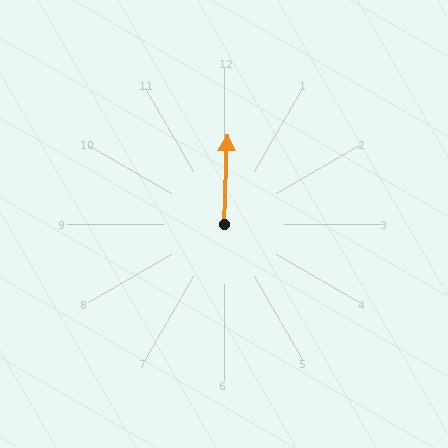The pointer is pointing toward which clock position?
Roughly 12 o'clock.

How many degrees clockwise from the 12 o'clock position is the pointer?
Approximately 2 degrees.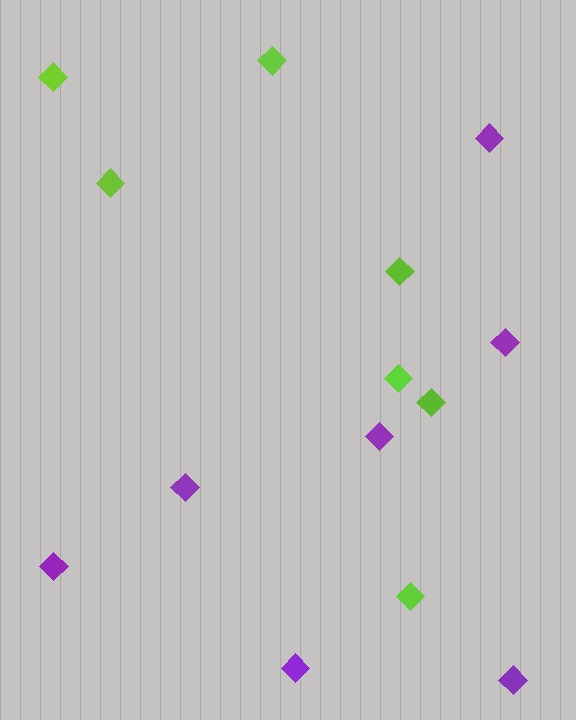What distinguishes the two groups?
There are 2 groups: one group of lime diamonds (7) and one group of purple diamonds (7).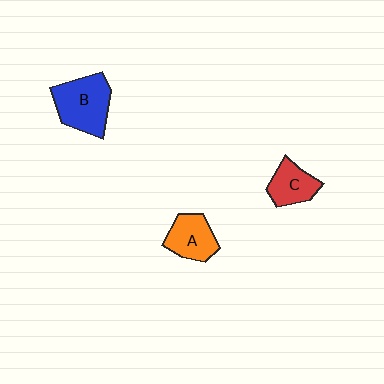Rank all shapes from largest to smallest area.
From largest to smallest: B (blue), A (orange), C (red).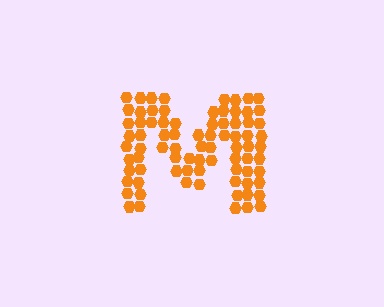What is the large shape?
The large shape is the letter M.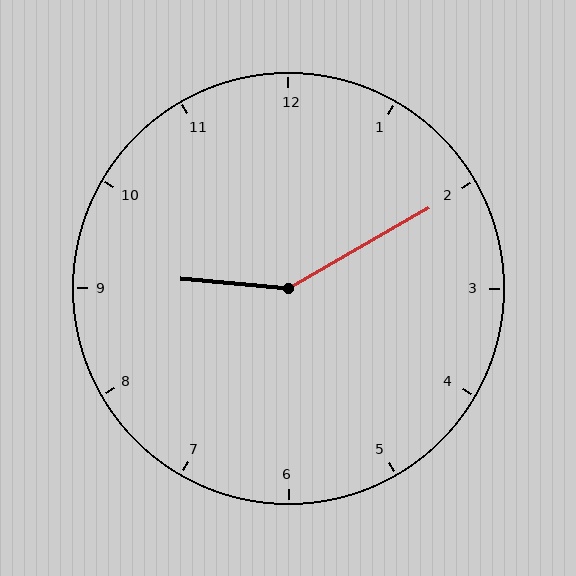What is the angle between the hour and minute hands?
Approximately 145 degrees.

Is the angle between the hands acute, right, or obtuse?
It is obtuse.